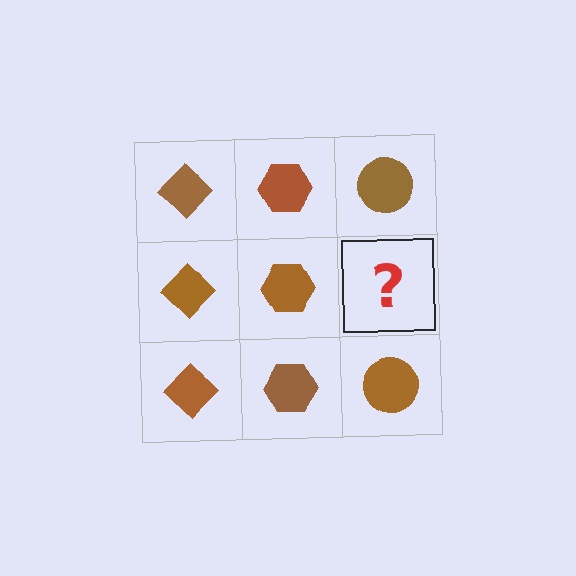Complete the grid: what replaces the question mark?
The question mark should be replaced with a brown circle.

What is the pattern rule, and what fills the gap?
The rule is that each column has a consistent shape. The gap should be filled with a brown circle.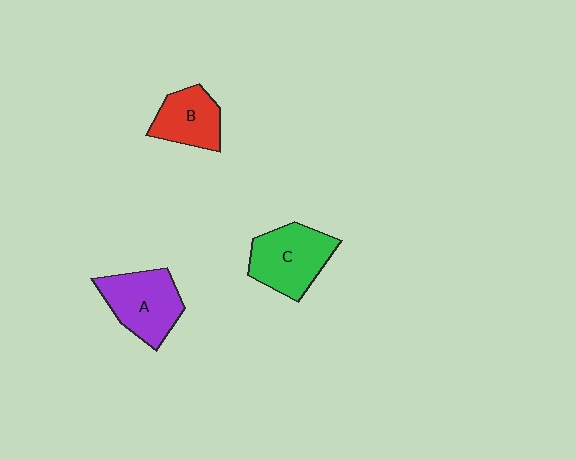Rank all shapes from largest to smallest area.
From largest to smallest: C (green), A (purple), B (red).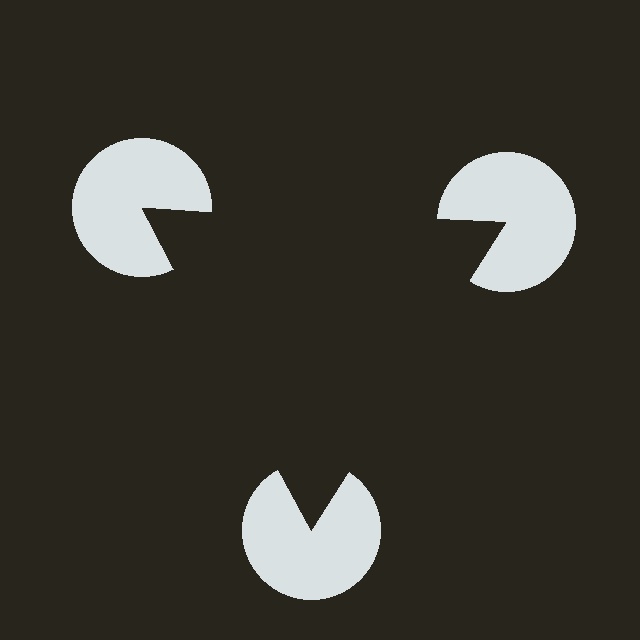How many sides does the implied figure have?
3 sides.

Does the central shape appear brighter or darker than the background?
It typically appears slightly darker than the background, even though no actual brightness change is drawn.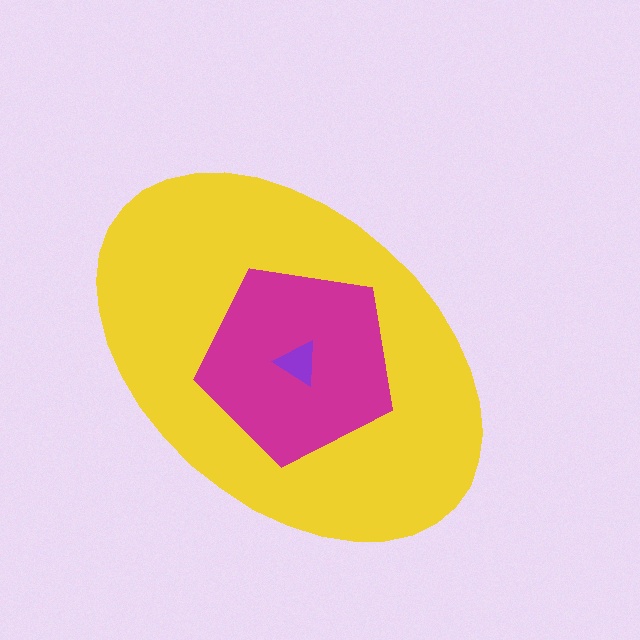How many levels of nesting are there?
3.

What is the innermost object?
The purple triangle.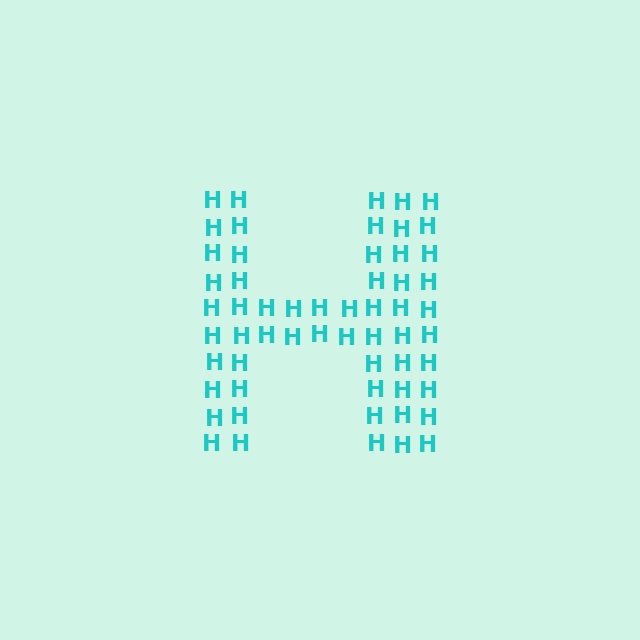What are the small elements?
The small elements are letter H's.